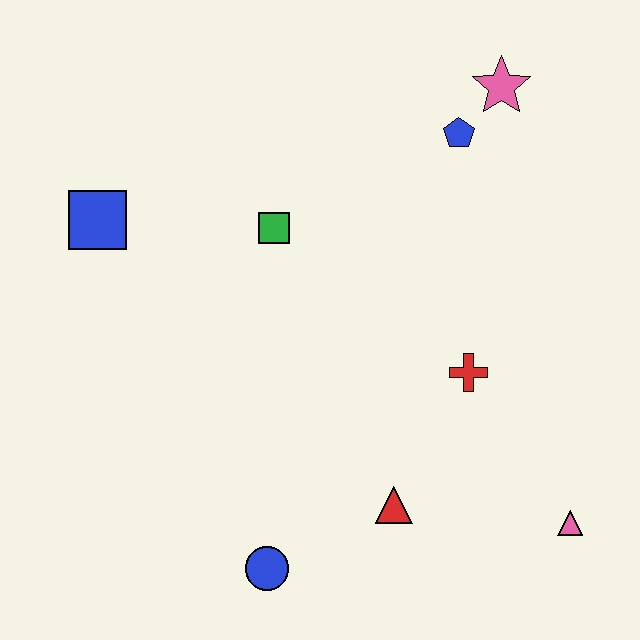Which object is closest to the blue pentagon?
The pink star is closest to the blue pentagon.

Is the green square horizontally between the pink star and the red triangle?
No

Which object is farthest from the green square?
The pink triangle is farthest from the green square.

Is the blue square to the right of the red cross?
No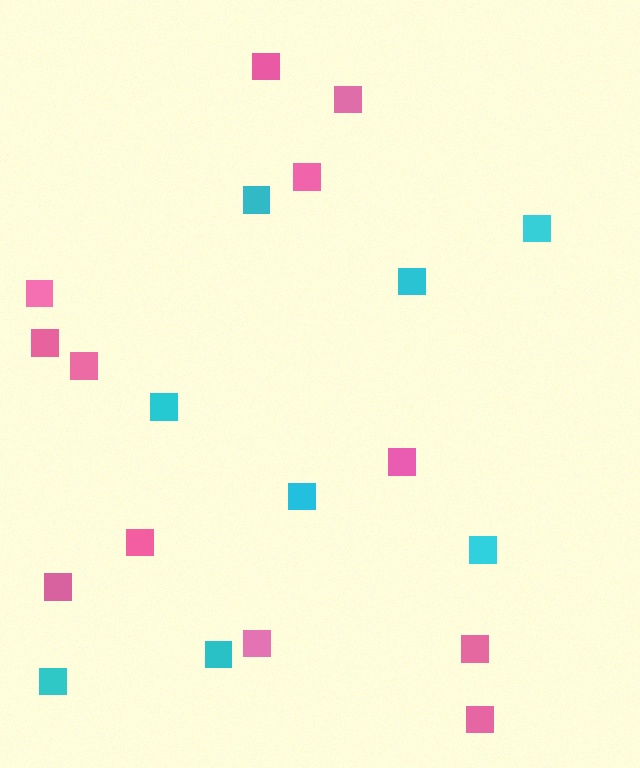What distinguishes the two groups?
There are 2 groups: one group of pink squares (12) and one group of cyan squares (8).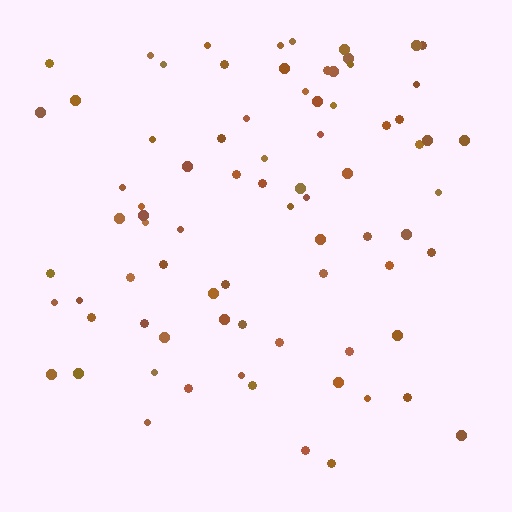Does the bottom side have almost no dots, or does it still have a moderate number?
Still a moderate number, just noticeably fewer than the top.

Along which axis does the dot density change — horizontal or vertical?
Vertical.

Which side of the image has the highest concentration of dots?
The top.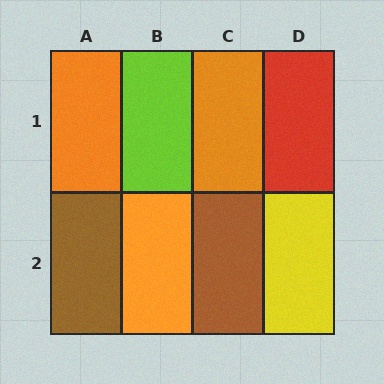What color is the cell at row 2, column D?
Yellow.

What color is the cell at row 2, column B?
Orange.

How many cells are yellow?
1 cell is yellow.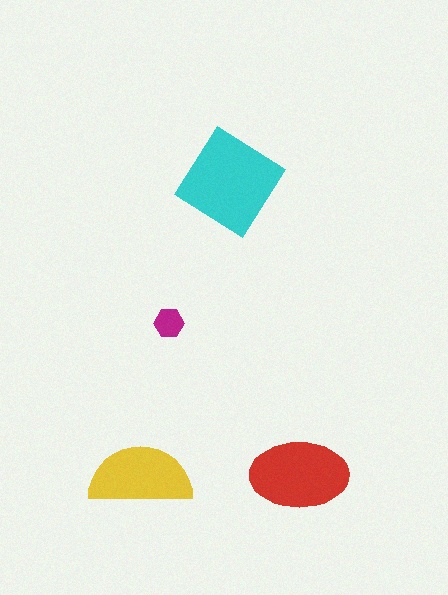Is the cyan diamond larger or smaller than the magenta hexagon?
Larger.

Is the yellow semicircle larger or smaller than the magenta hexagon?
Larger.